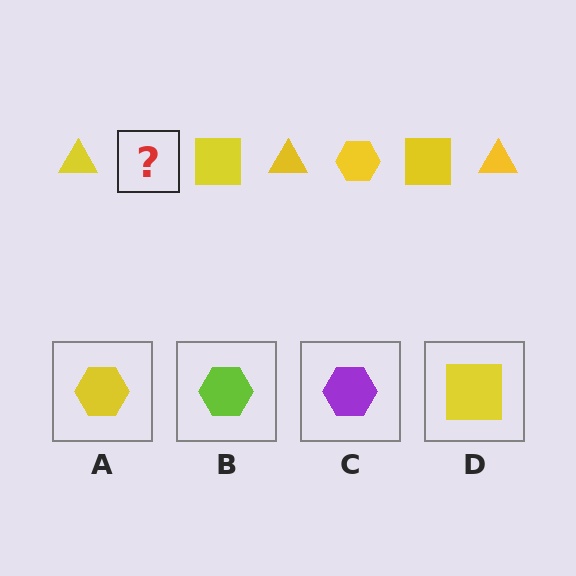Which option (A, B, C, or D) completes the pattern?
A.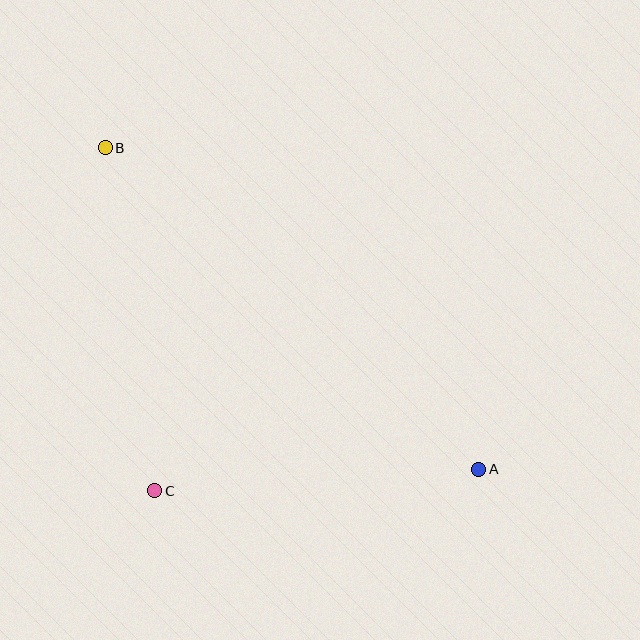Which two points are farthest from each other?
Points A and B are farthest from each other.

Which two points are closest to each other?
Points A and C are closest to each other.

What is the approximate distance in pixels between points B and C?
The distance between B and C is approximately 347 pixels.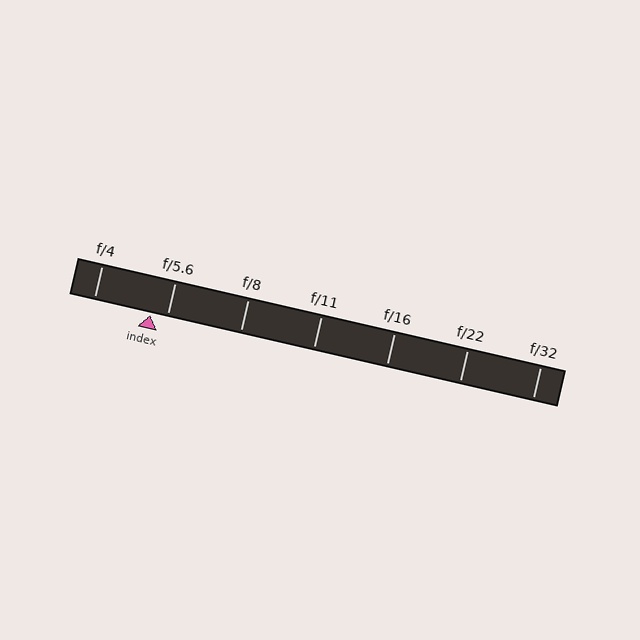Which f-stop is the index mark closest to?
The index mark is closest to f/5.6.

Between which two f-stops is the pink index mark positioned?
The index mark is between f/4 and f/5.6.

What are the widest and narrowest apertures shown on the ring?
The widest aperture shown is f/4 and the narrowest is f/32.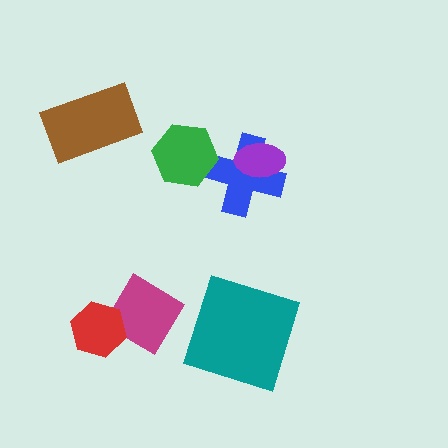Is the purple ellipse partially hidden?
No, no other shape covers it.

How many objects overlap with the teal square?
0 objects overlap with the teal square.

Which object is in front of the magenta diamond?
The red hexagon is in front of the magenta diamond.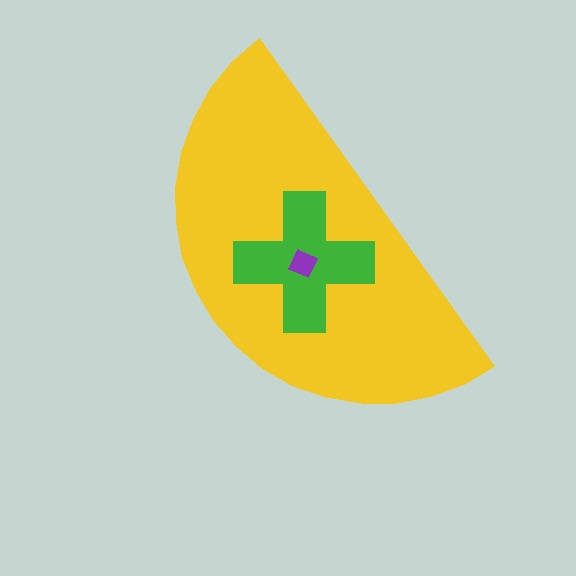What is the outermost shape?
The yellow semicircle.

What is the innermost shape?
The purple diamond.